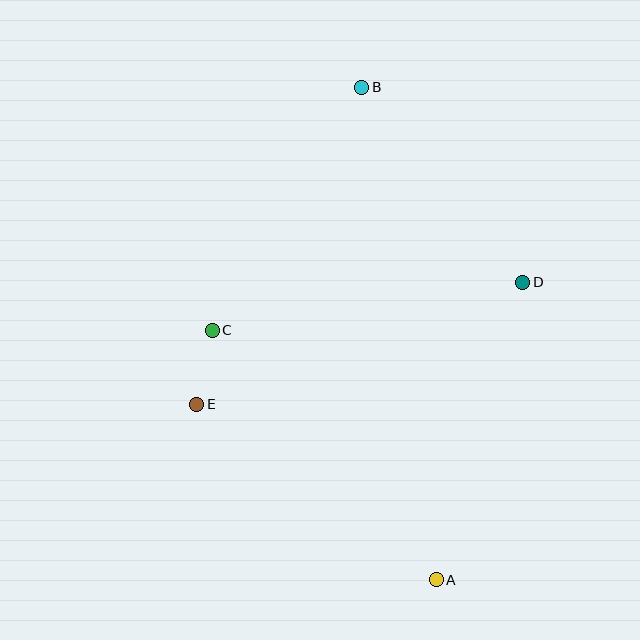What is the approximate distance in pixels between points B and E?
The distance between B and E is approximately 358 pixels.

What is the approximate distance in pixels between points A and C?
The distance between A and C is approximately 336 pixels.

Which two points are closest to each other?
Points C and E are closest to each other.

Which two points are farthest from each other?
Points A and B are farthest from each other.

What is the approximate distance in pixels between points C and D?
The distance between C and D is approximately 314 pixels.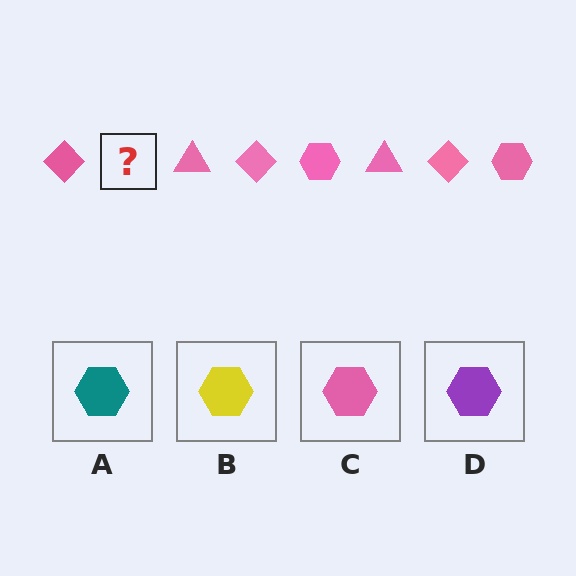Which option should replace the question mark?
Option C.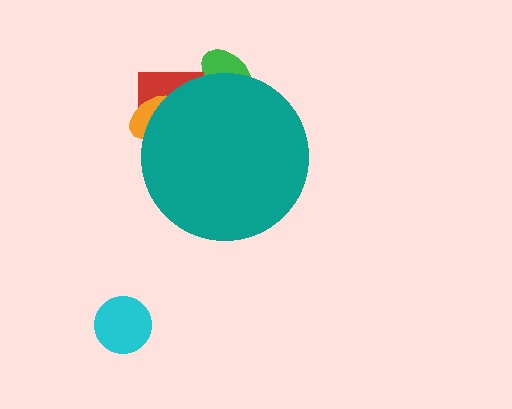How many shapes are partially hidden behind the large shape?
3 shapes are partially hidden.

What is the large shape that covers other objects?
A teal circle.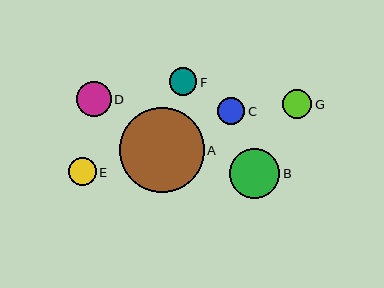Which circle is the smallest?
Circle C is the smallest with a size of approximately 27 pixels.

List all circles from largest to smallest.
From largest to smallest: A, B, D, G, E, F, C.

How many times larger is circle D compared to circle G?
Circle D is approximately 1.2 times the size of circle G.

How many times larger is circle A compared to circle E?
Circle A is approximately 3.0 times the size of circle E.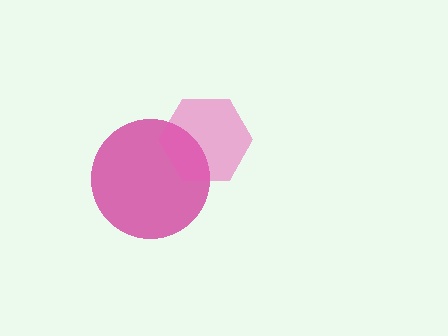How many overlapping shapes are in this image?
There are 2 overlapping shapes in the image.